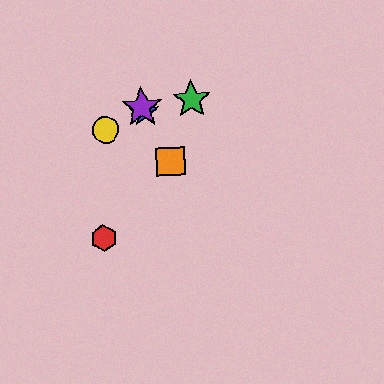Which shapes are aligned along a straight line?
The blue star, the purple star, the orange square are aligned along a straight line.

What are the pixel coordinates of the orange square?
The orange square is at (171, 162).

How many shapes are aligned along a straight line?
3 shapes (the blue star, the purple star, the orange square) are aligned along a straight line.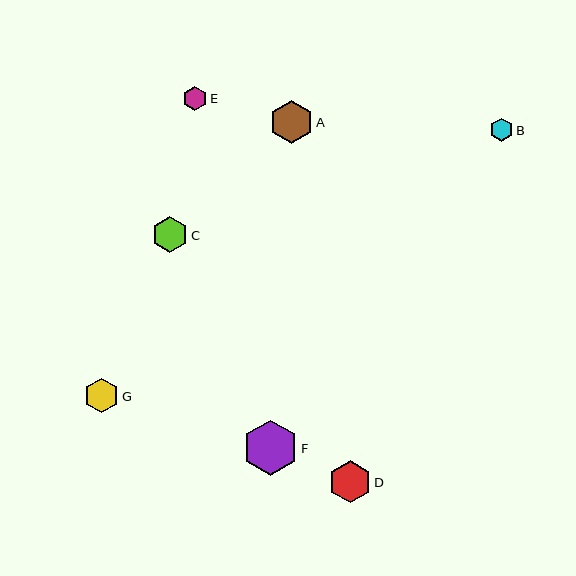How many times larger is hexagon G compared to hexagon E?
Hexagon G is approximately 1.4 times the size of hexagon E.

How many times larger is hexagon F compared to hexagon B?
Hexagon F is approximately 2.4 times the size of hexagon B.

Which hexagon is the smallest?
Hexagon B is the smallest with a size of approximately 24 pixels.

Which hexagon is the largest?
Hexagon F is the largest with a size of approximately 55 pixels.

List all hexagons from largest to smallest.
From largest to smallest: F, A, D, C, G, E, B.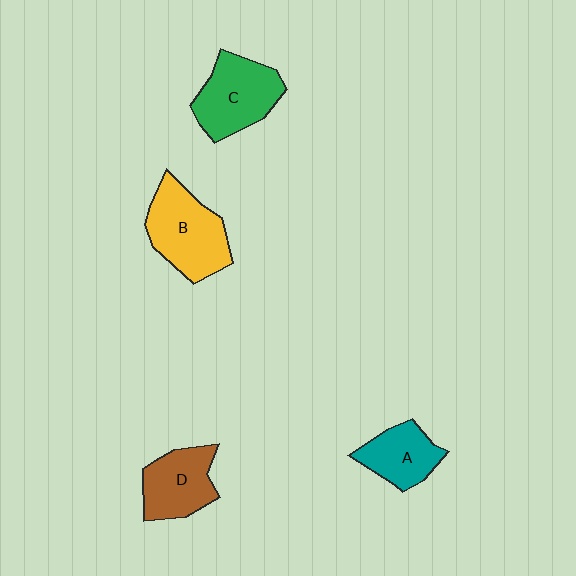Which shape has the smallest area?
Shape A (teal).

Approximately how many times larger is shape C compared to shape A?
Approximately 1.4 times.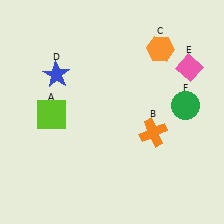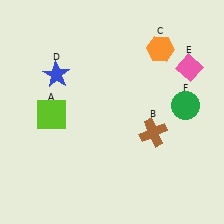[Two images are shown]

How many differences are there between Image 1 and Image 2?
There is 1 difference between the two images.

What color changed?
The cross (B) changed from orange in Image 1 to brown in Image 2.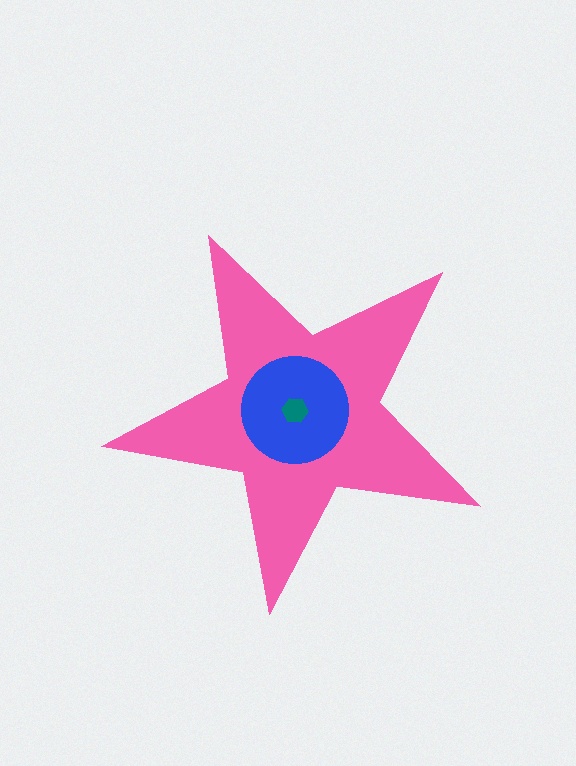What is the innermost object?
The teal hexagon.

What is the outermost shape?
The pink star.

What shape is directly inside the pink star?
The blue circle.